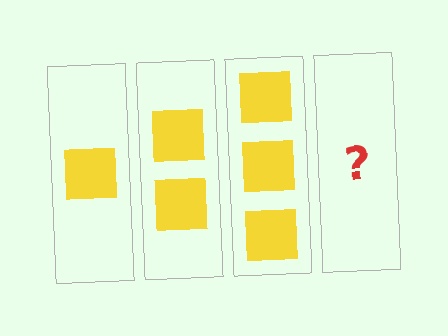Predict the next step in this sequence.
The next step is 4 squares.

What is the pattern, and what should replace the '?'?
The pattern is that each step adds one more square. The '?' should be 4 squares.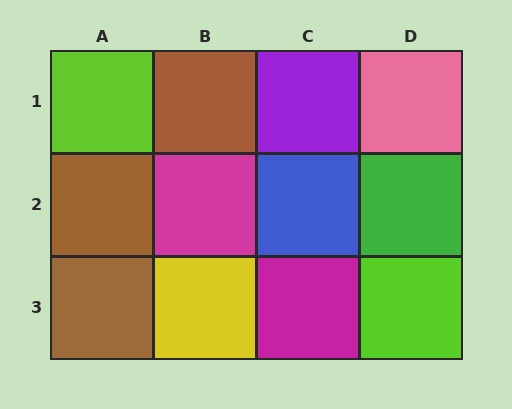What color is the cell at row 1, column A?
Lime.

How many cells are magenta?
2 cells are magenta.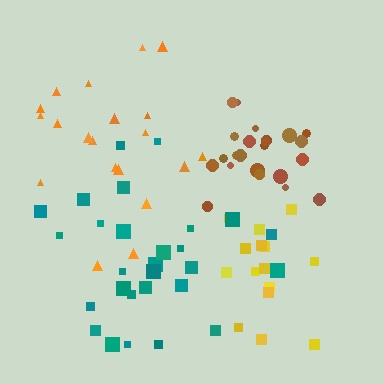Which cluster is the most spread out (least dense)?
Yellow.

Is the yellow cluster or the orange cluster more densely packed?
Orange.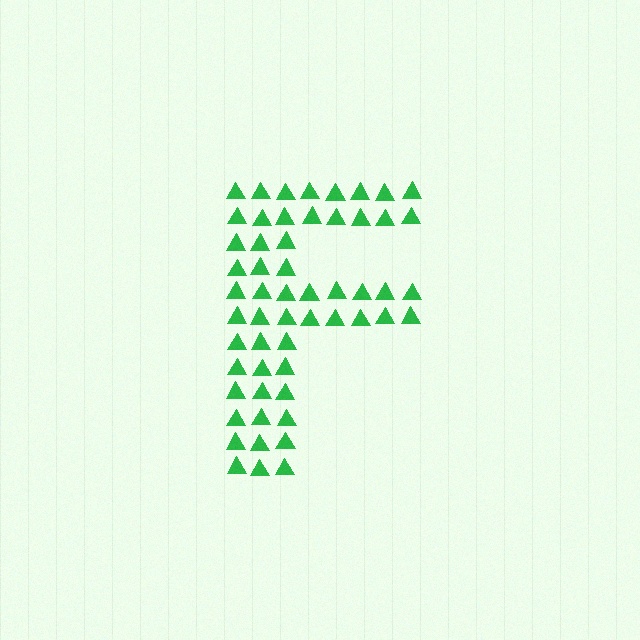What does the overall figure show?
The overall figure shows the letter F.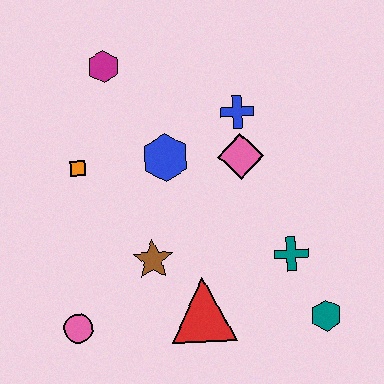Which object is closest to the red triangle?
The brown star is closest to the red triangle.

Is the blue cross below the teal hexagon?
No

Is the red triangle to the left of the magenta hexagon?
No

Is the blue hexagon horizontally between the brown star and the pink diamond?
Yes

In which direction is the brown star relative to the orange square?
The brown star is below the orange square.